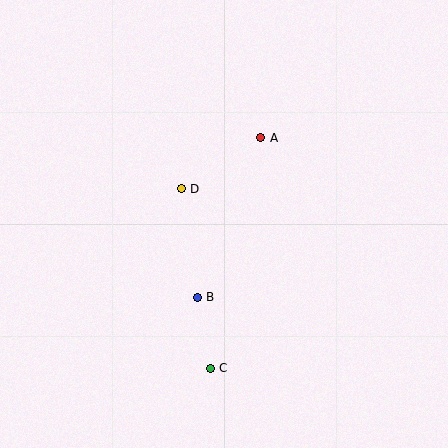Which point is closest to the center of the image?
Point D at (181, 189) is closest to the center.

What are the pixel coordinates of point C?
Point C is at (210, 368).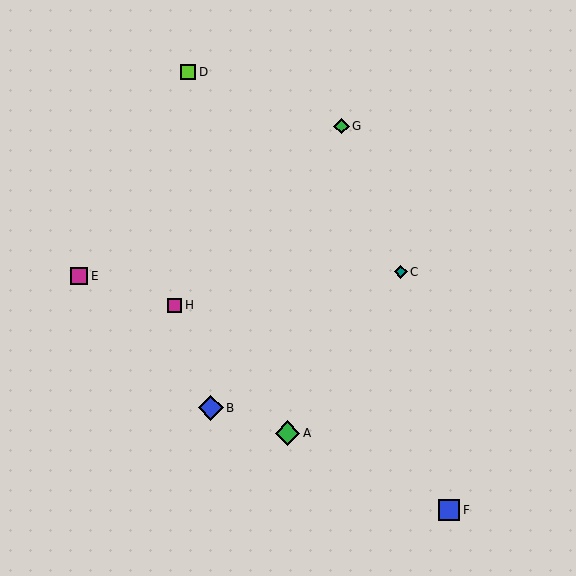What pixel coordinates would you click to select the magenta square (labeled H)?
Click at (175, 305) to select the magenta square H.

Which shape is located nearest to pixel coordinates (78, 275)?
The magenta square (labeled E) at (79, 276) is nearest to that location.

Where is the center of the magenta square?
The center of the magenta square is at (79, 276).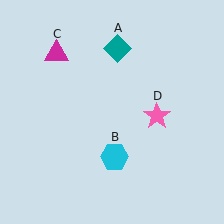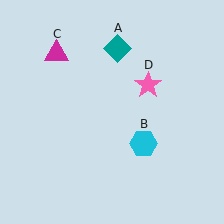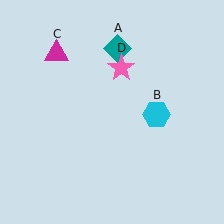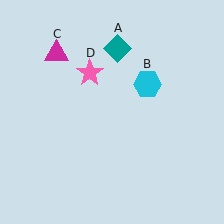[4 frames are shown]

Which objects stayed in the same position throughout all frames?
Teal diamond (object A) and magenta triangle (object C) remained stationary.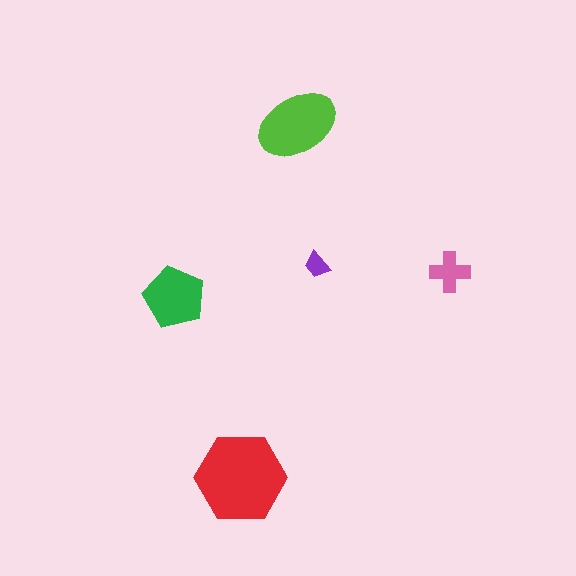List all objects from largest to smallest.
The red hexagon, the lime ellipse, the green pentagon, the pink cross, the purple trapezoid.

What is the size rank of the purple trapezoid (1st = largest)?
5th.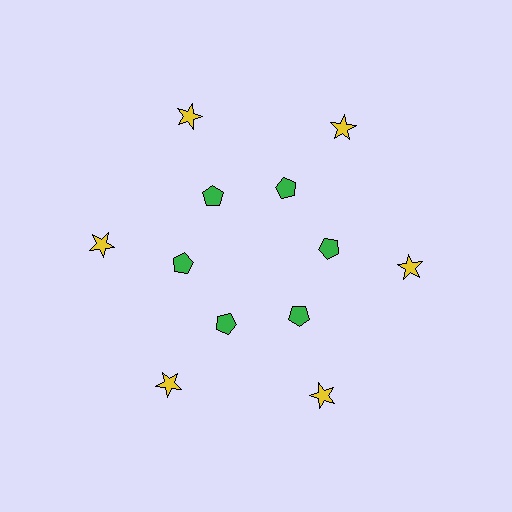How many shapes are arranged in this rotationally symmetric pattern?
There are 12 shapes, arranged in 6 groups of 2.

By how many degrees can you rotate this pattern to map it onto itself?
The pattern maps onto itself every 60 degrees of rotation.